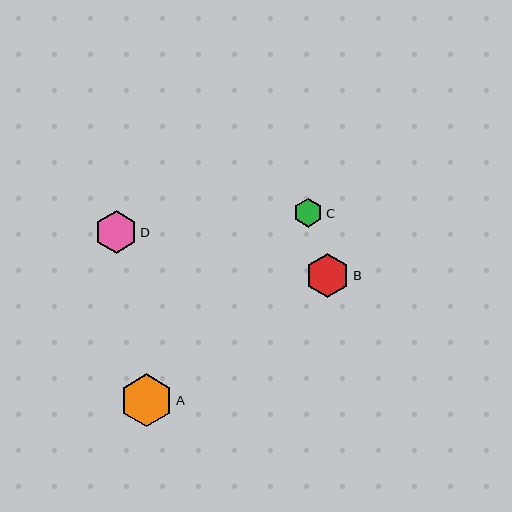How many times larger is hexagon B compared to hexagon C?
Hexagon B is approximately 1.5 times the size of hexagon C.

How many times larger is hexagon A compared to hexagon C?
Hexagon A is approximately 1.8 times the size of hexagon C.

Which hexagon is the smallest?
Hexagon C is the smallest with a size of approximately 29 pixels.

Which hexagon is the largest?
Hexagon A is the largest with a size of approximately 53 pixels.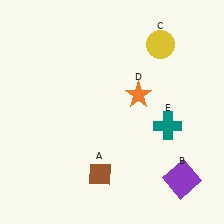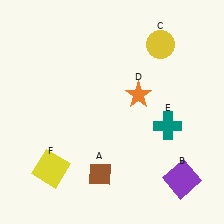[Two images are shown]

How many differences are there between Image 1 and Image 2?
There is 1 difference between the two images.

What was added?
A yellow square (F) was added in Image 2.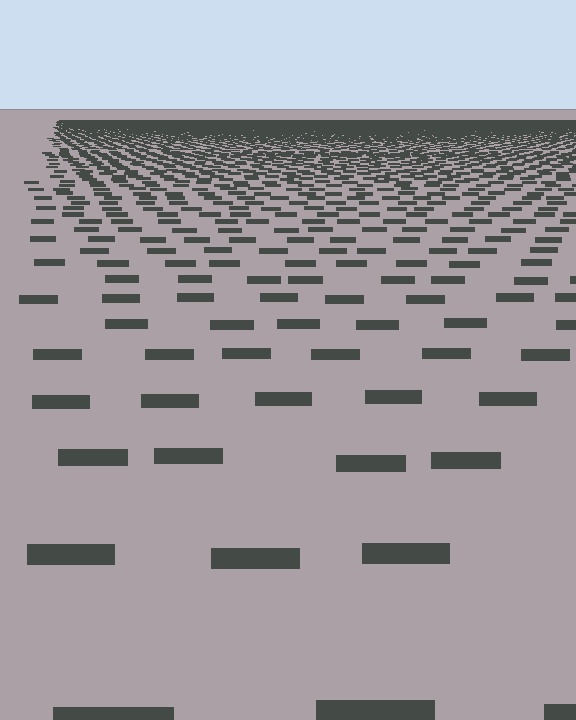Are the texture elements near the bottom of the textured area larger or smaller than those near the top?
Larger. Near the bottom, elements are closer to the viewer and appear at a bigger on-screen size.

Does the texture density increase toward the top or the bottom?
Density increases toward the top.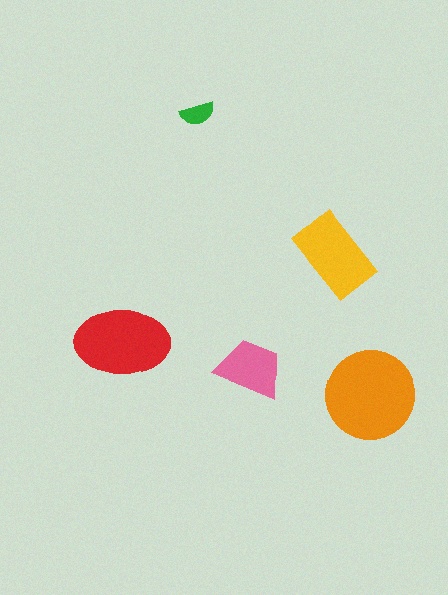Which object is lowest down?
The orange circle is bottommost.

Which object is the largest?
The orange circle.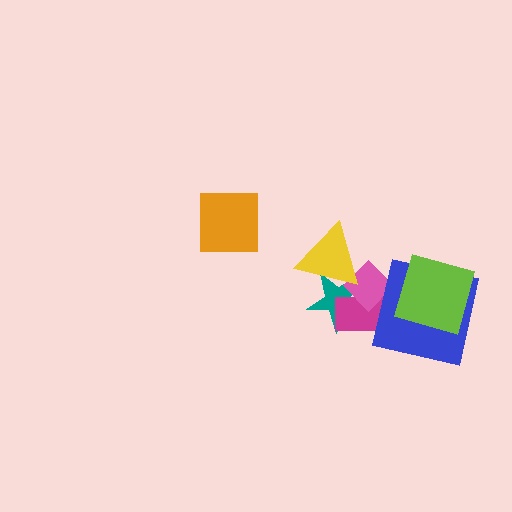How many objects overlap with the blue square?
2 objects overlap with the blue square.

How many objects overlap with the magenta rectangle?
3 objects overlap with the magenta rectangle.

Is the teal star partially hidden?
Yes, it is partially covered by another shape.